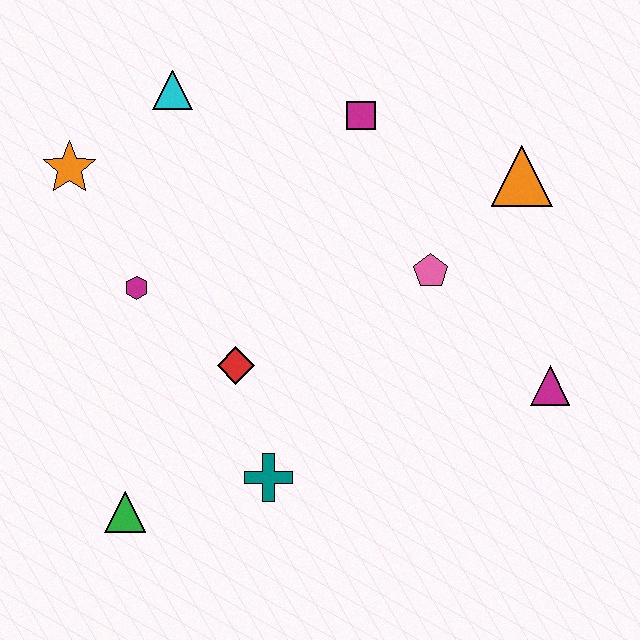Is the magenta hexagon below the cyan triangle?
Yes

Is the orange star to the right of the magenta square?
No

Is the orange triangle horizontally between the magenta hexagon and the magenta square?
No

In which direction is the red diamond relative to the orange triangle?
The red diamond is to the left of the orange triangle.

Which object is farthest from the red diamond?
The orange triangle is farthest from the red diamond.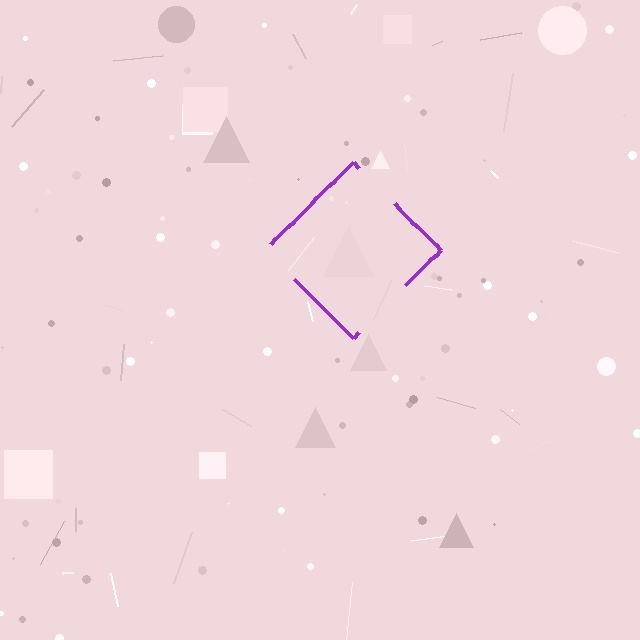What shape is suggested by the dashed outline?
The dashed outline suggests a diamond.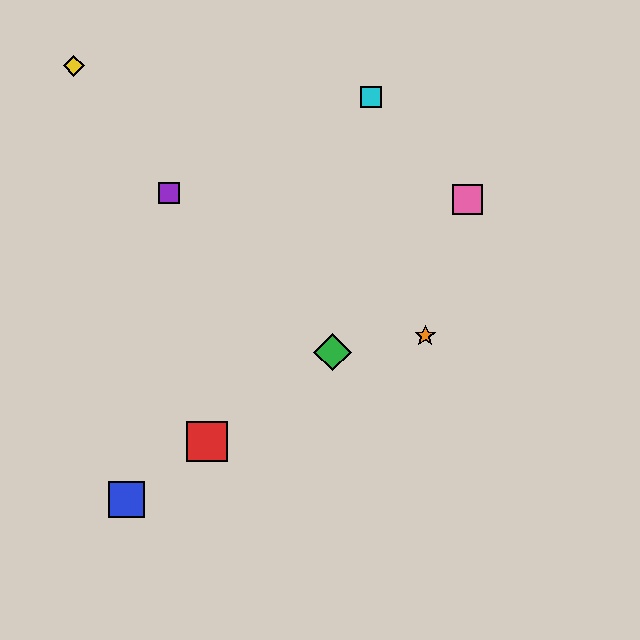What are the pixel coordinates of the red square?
The red square is at (207, 442).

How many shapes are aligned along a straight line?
3 shapes (the red square, the blue square, the green diamond) are aligned along a straight line.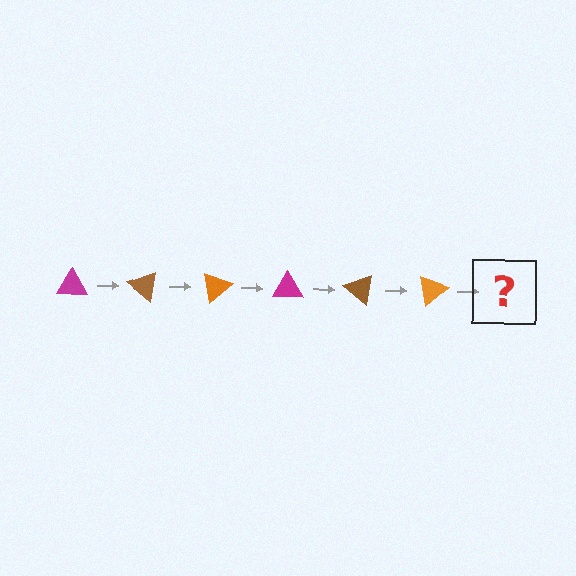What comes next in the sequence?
The next element should be a magenta triangle, rotated 240 degrees from the start.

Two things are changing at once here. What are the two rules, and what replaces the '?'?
The two rules are that it rotates 40 degrees each step and the color cycles through magenta, brown, and orange. The '?' should be a magenta triangle, rotated 240 degrees from the start.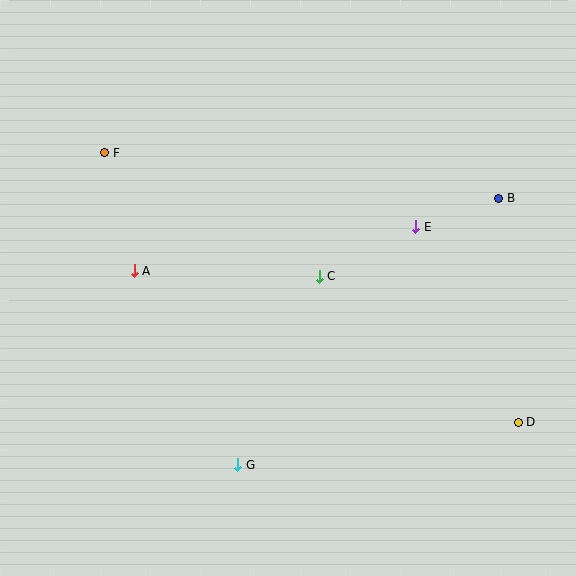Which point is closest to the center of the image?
Point C at (319, 276) is closest to the center.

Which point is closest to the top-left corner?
Point F is closest to the top-left corner.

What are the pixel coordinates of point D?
Point D is at (518, 422).